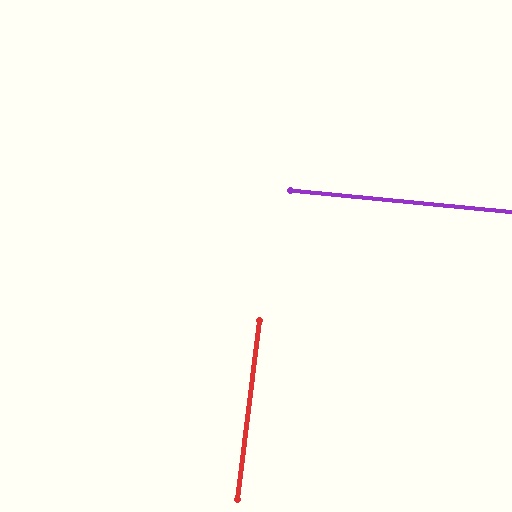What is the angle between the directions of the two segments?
Approximately 89 degrees.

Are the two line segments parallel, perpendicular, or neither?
Perpendicular — they meet at approximately 89°.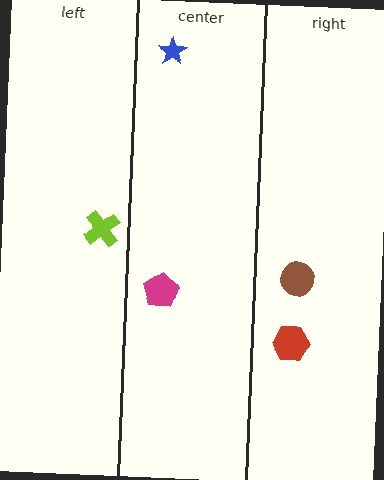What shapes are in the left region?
The lime cross.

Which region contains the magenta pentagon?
The center region.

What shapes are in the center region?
The magenta pentagon, the blue star.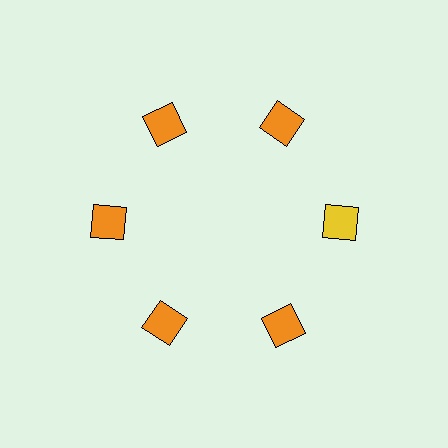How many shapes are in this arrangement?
There are 6 shapes arranged in a ring pattern.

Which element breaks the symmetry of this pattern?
The yellow diamond at roughly the 3 o'clock position breaks the symmetry. All other shapes are orange diamonds.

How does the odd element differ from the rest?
It has a different color: yellow instead of orange.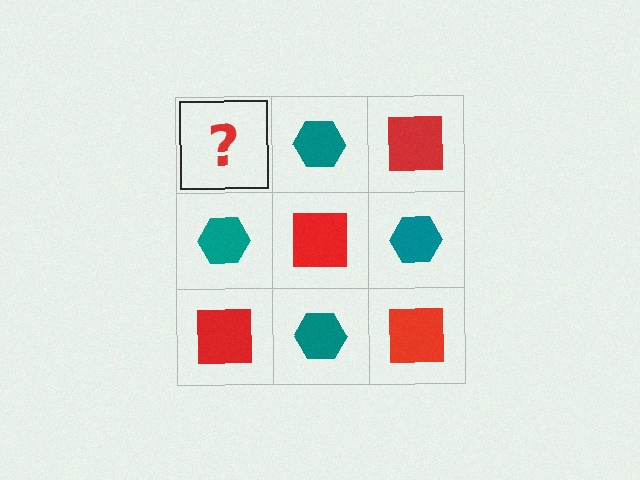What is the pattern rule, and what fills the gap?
The rule is that it alternates red square and teal hexagon in a checkerboard pattern. The gap should be filled with a red square.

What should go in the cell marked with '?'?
The missing cell should contain a red square.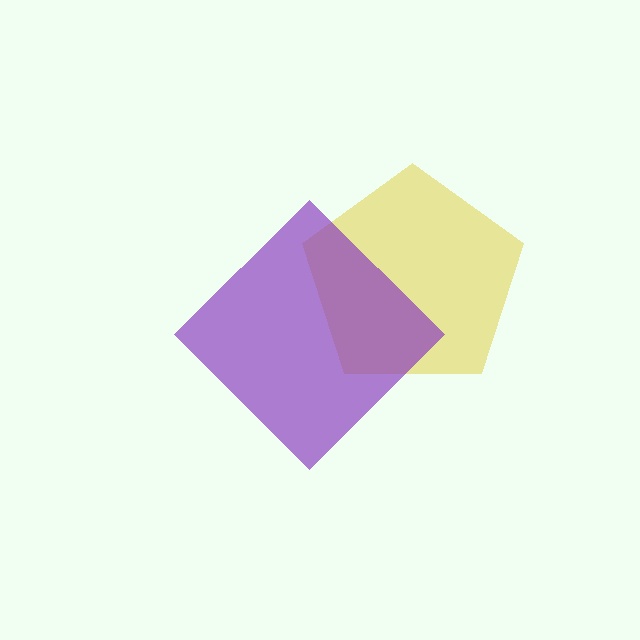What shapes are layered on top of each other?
The layered shapes are: a yellow pentagon, a purple diamond.